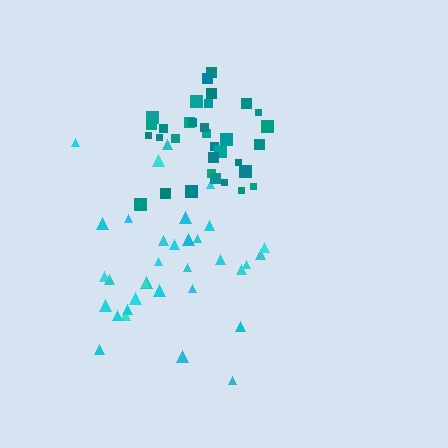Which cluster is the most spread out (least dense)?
Cyan.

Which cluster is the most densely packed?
Teal.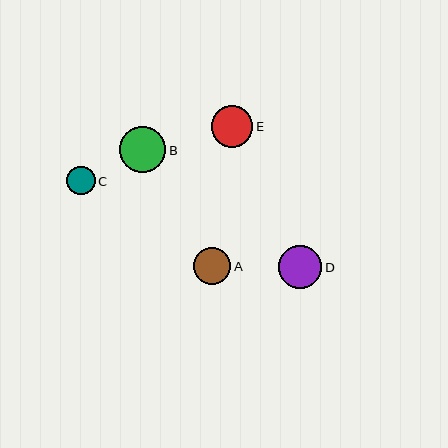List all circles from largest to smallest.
From largest to smallest: B, D, E, A, C.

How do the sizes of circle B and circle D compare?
Circle B and circle D are approximately the same size.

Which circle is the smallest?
Circle C is the smallest with a size of approximately 29 pixels.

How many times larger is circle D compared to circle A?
Circle D is approximately 1.2 times the size of circle A.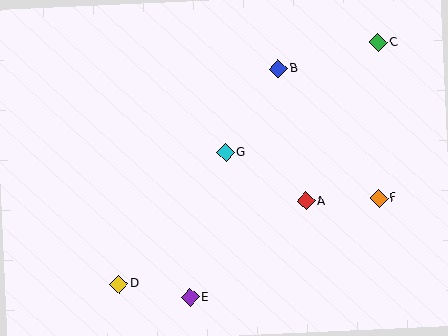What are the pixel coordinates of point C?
Point C is at (378, 43).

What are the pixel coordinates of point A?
Point A is at (306, 201).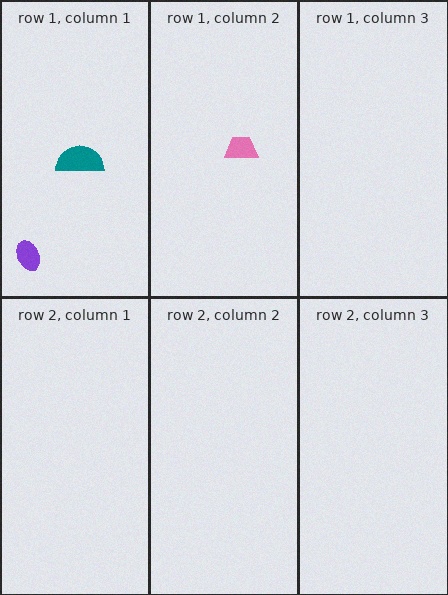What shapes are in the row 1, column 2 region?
The pink trapezoid.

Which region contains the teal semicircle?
The row 1, column 1 region.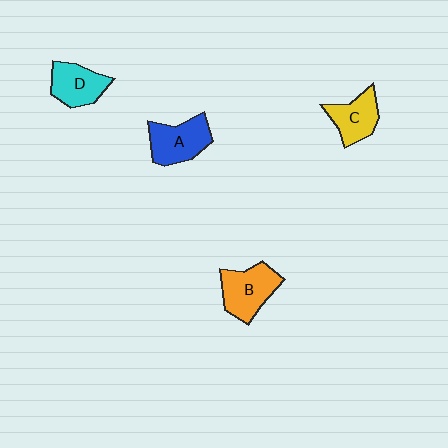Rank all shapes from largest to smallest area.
From largest to smallest: B (orange), A (blue), D (cyan), C (yellow).